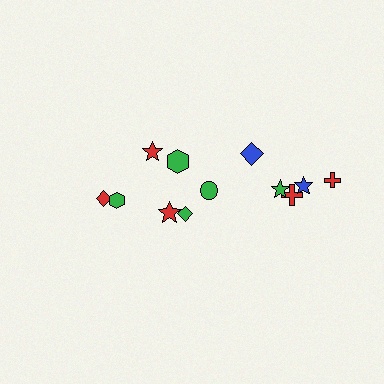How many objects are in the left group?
There are 7 objects.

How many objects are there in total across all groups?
There are 12 objects.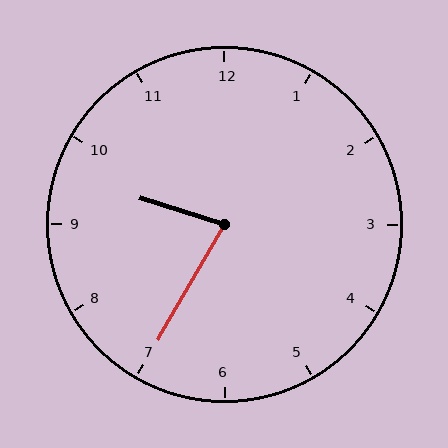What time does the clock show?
9:35.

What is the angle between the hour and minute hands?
Approximately 78 degrees.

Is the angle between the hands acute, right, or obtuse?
It is acute.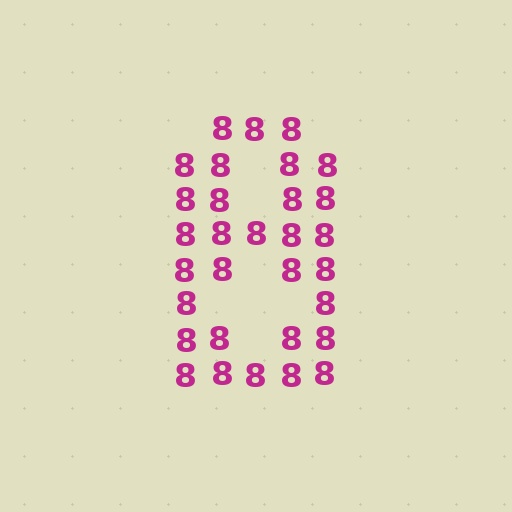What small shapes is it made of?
It is made of small digit 8's.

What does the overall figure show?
The overall figure shows the digit 8.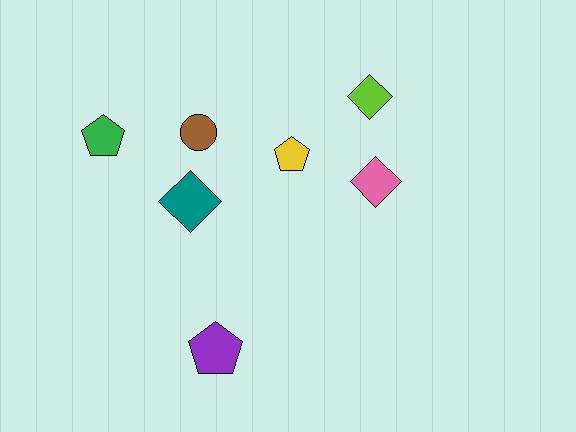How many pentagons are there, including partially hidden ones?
There are 3 pentagons.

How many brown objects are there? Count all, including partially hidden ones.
There is 1 brown object.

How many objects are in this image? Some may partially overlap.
There are 7 objects.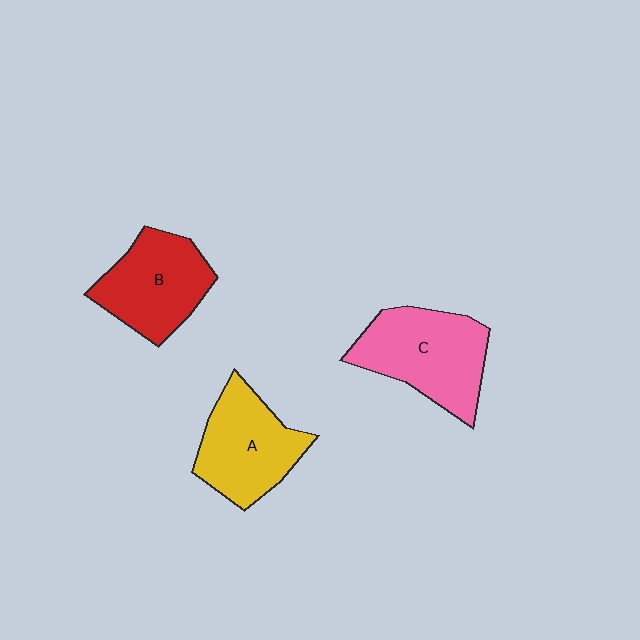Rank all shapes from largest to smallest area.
From largest to smallest: C (pink), A (yellow), B (red).